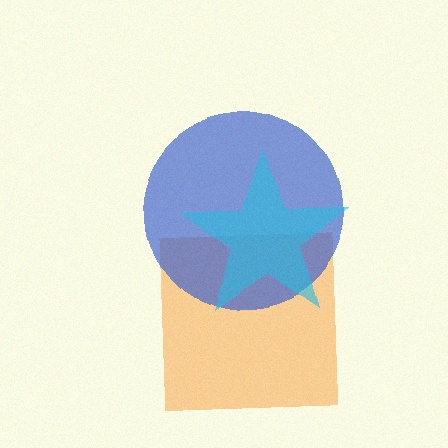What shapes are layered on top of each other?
The layered shapes are: an orange square, a blue circle, a cyan star.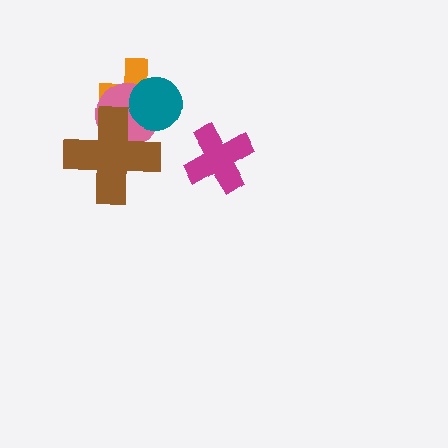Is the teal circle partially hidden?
No, no other shape covers it.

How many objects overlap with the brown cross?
2 objects overlap with the brown cross.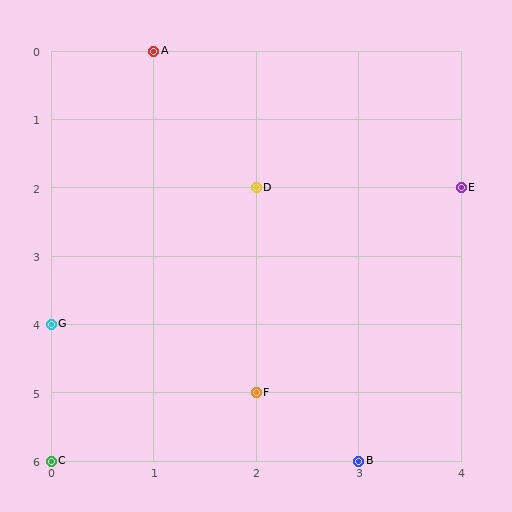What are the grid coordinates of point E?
Point E is at grid coordinates (4, 2).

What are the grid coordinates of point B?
Point B is at grid coordinates (3, 6).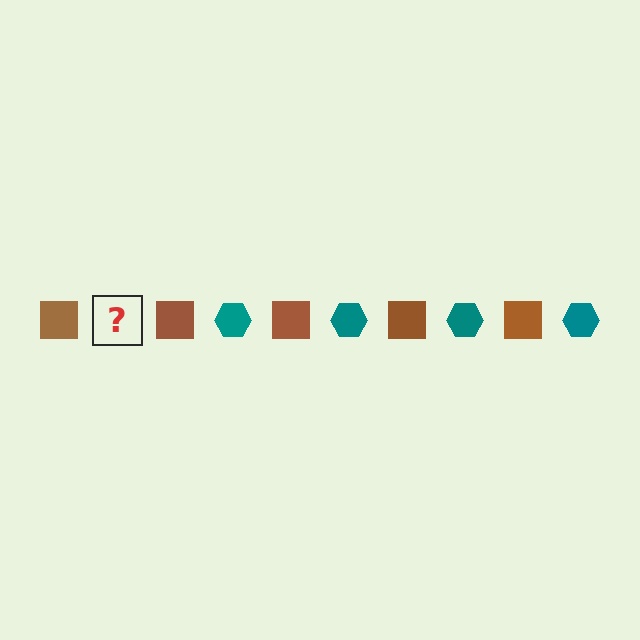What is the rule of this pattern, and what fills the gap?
The rule is that the pattern alternates between brown square and teal hexagon. The gap should be filled with a teal hexagon.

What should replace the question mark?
The question mark should be replaced with a teal hexagon.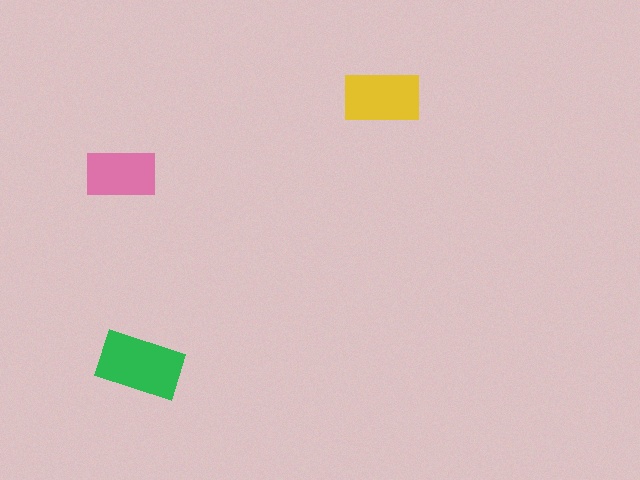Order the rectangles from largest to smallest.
the green one, the yellow one, the pink one.